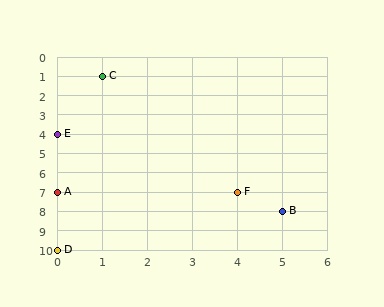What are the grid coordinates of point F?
Point F is at grid coordinates (4, 7).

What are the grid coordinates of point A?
Point A is at grid coordinates (0, 7).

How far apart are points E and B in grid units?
Points E and B are 5 columns and 4 rows apart (about 6.4 grid units diagonally).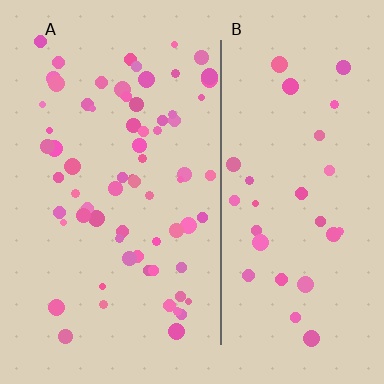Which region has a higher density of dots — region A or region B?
A (the left).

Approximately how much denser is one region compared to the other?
Approximately 2.2× — region A over region B.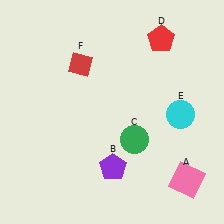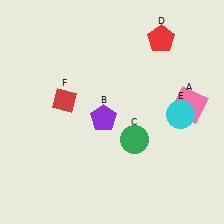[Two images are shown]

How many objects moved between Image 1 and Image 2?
3 objects moved between the two images.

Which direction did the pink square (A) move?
The pink square (A) moved up.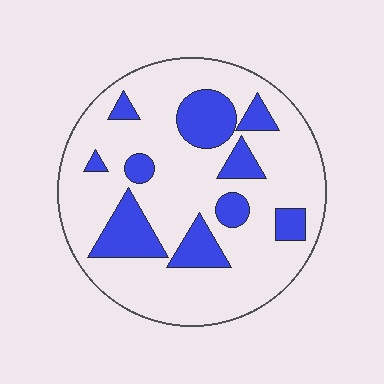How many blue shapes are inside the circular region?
10.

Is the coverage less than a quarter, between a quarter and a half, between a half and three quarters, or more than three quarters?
Less than a quarter.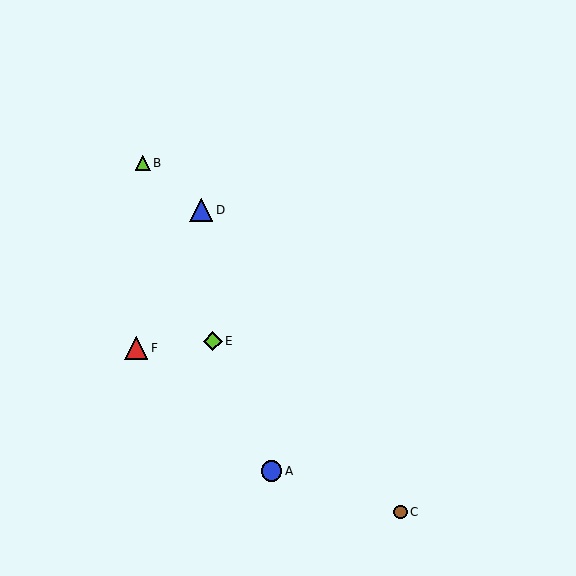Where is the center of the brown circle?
The center of the brown circle is at (400, 512).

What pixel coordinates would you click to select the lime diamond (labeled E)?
Click at (213, 341) to select the lime diamond E.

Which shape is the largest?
The red triangle (labeled F) is the largest.